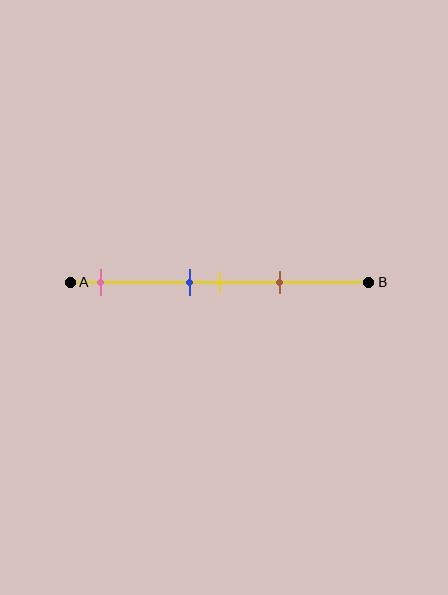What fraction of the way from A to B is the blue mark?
The blue mark is approximately 40% (0.4) of the way from A to B.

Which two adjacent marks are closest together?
The blue and yellow marks are the closest adjacent pair.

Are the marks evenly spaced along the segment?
No, the marks are not evenly spaced.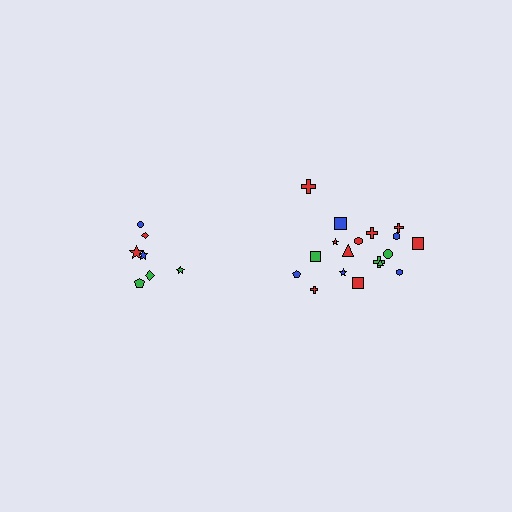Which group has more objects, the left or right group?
The right group.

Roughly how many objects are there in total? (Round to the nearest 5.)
Roughly 25 objects in total.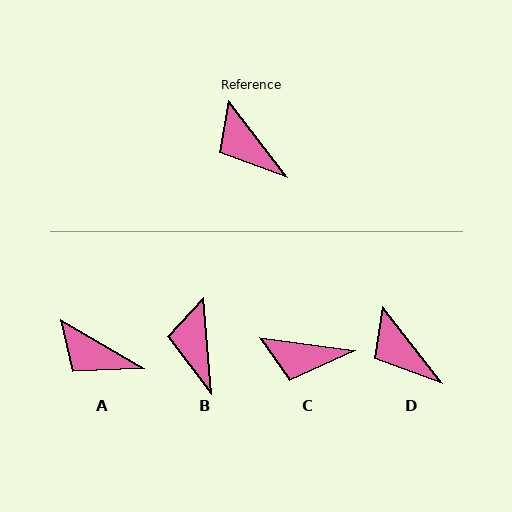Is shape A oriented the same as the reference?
No, it is off by about 23 degrees.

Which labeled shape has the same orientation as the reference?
D.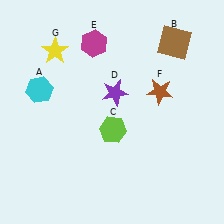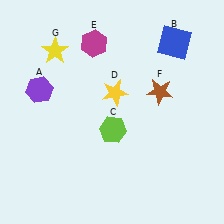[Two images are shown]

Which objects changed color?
A changed from cyan to purple. B changed from brown to blue. D changed from purple to yellow.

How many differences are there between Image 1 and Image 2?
There are 3 differences between the two images.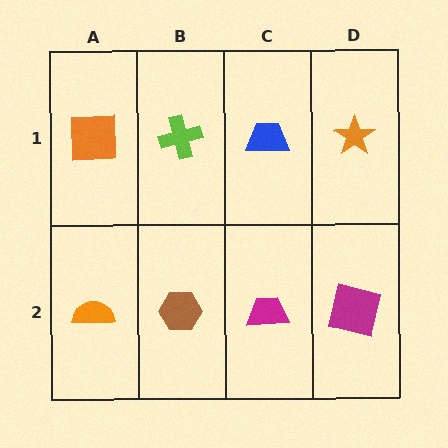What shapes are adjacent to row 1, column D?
A magenta square (row 2, column D), a blue trapezoid (row 1, column C).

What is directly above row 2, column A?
An orange square.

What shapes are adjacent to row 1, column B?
A brown hexagon (row 2, column B), an orange square (row 1, column A), a blue trapezoid (row 1, column C).